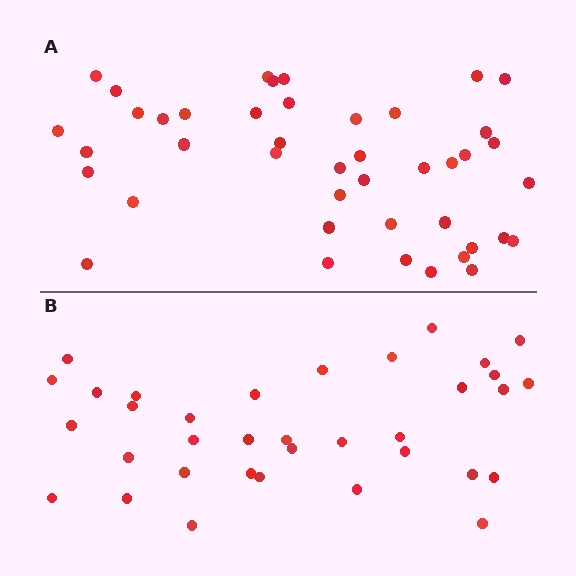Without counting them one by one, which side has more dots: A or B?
Region A (the top region) has more dots.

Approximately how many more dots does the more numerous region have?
Region A has roughly 8 or so more dots than region B.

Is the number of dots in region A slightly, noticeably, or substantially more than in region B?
Region A has only slightly more — the two regions are fairly close. The ratio is roughly 1.2 to 1.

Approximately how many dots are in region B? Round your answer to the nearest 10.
About 40 dots. (The exact count is 35, which rounds to 40.)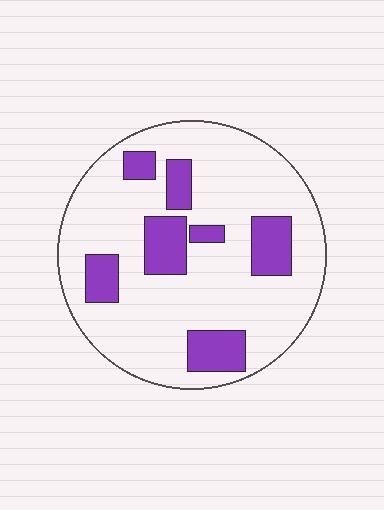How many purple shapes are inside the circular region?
7.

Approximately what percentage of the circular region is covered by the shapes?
Approximately 20%.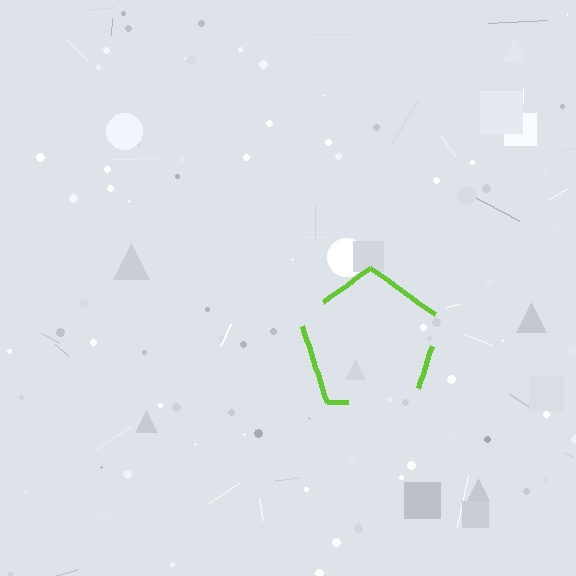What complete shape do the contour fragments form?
The contour fragments form a pentagon.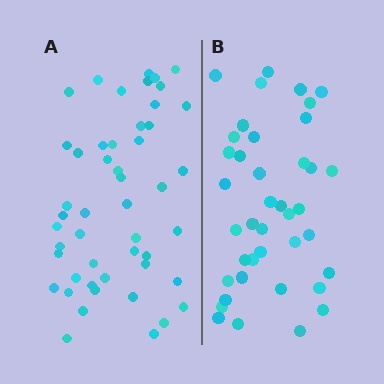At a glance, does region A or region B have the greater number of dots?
Region A (the left region) has more dots.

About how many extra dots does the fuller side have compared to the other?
Region A has roughly 8 or so more dots than region B.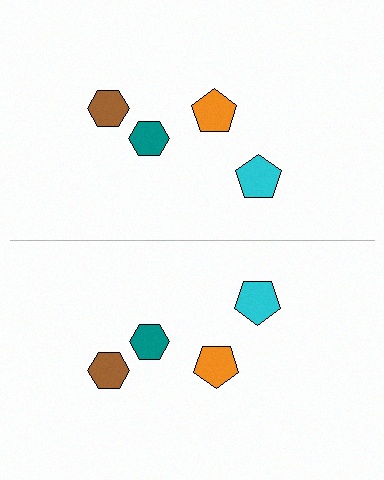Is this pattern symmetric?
Yes, this pattern has bilateral (reflection) symmetry.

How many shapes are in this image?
There are 8 shapes in this image.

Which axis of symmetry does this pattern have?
The pattern has a horizontal axis of symmetry running through the center of the image.